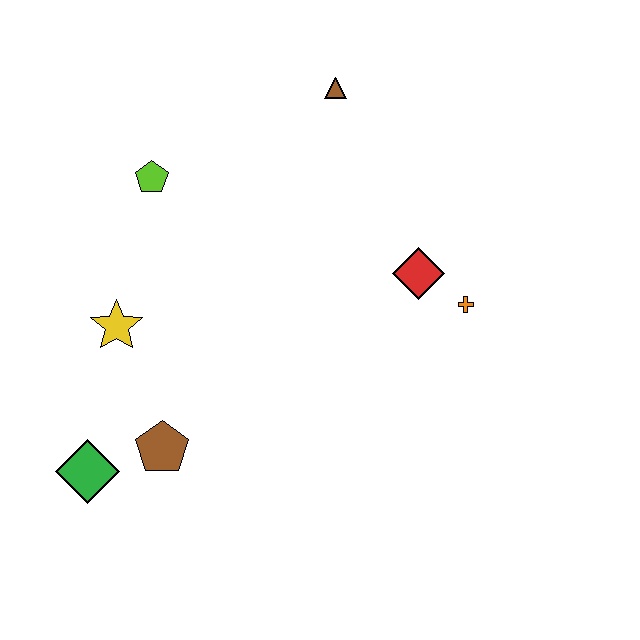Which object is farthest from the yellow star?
The orange cross is farthest from the yellow star.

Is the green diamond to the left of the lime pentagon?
Yes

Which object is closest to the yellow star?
The brown pentagon is closest to the yellow star.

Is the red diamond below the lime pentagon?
Yes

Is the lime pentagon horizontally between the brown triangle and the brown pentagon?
No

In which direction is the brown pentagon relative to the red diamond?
The brown pentagon is to the left of the red diamond.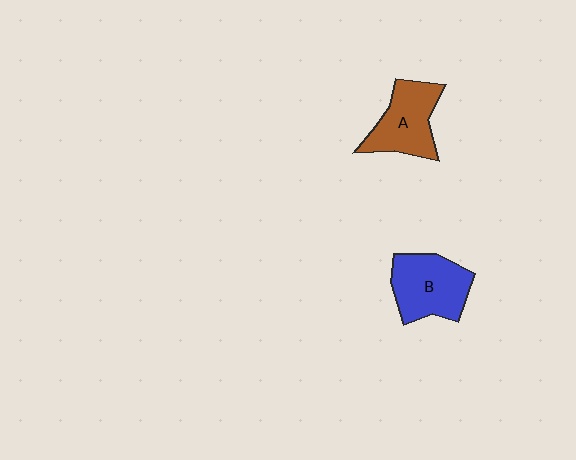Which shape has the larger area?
Shape B (blue).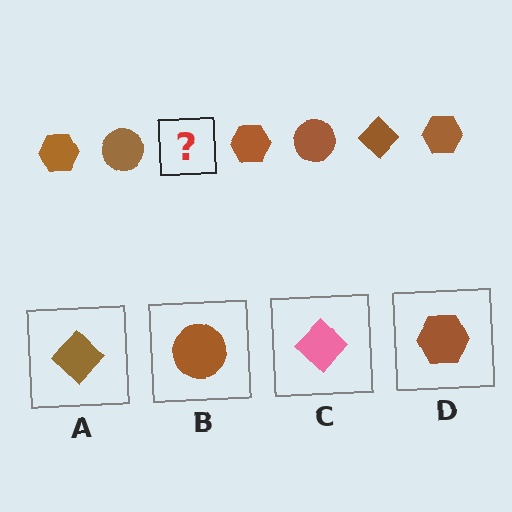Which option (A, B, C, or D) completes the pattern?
A.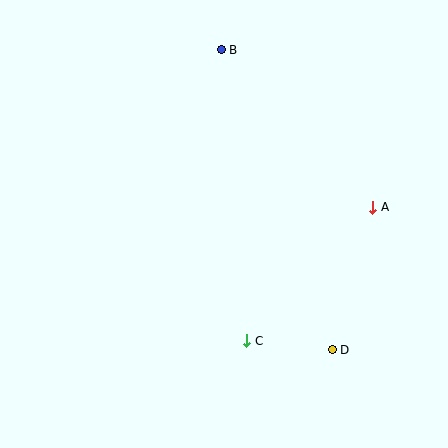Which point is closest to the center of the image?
Point C at (247, 341) is closest to the center.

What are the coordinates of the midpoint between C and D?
The midpoint between C and D is at (289, 345).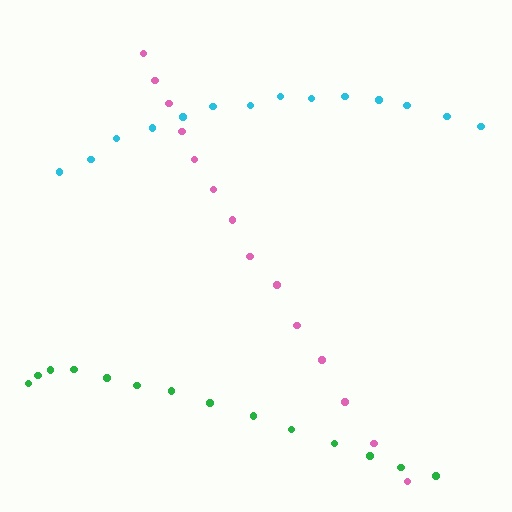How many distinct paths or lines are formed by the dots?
There are 3 distinct paths.